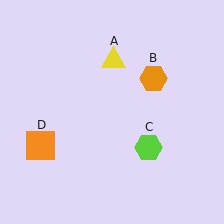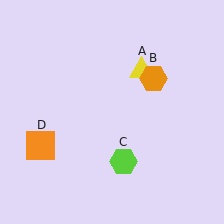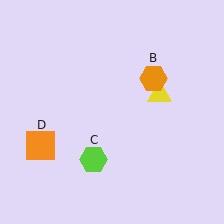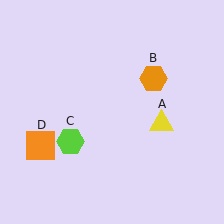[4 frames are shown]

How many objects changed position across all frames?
2 objects changed position: yellow triangle (object A), lime hexagon (object C).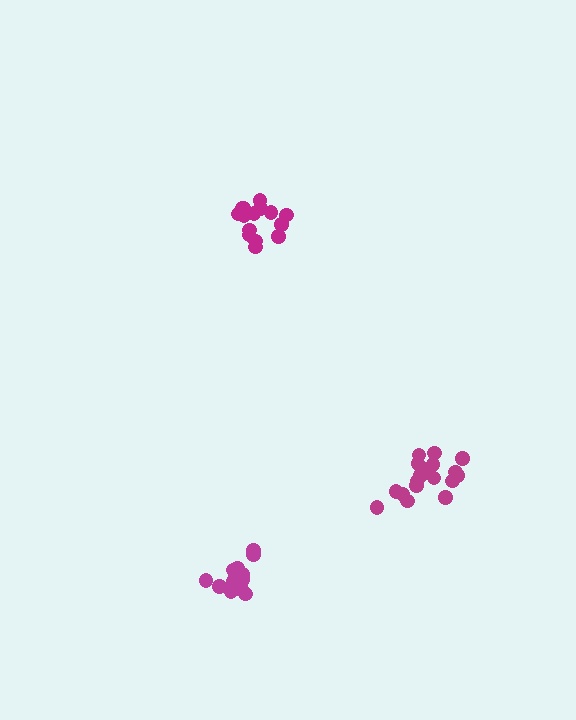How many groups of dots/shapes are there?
There are 3 groups.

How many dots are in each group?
Group 1: 18 dots, Group 2: 15 dots, Group 3: 15 dots (48 total).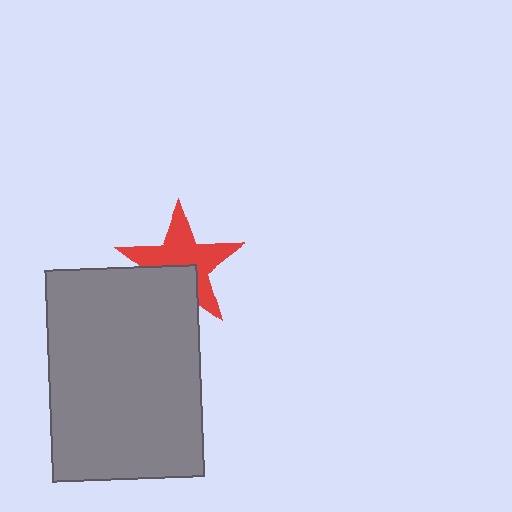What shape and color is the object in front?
The object in front is a gray rectangle.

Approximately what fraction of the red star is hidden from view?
Roughly 35% of the red star is hidden behind the gray rectangle.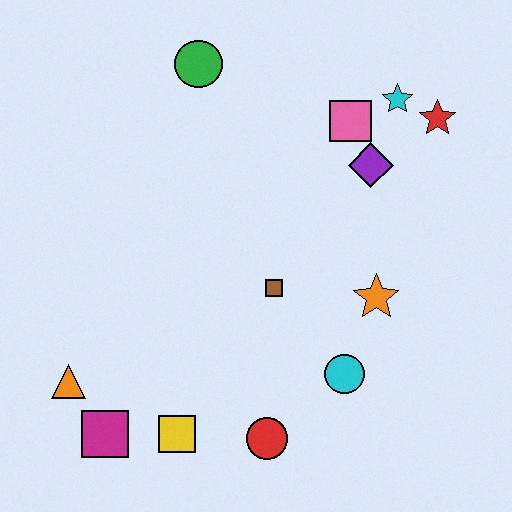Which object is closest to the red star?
The cyan star is closest to the red star.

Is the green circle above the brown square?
Yes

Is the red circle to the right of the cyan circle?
No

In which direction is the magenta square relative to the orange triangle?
The magenta square is below the orange triangle.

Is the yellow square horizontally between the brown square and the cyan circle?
No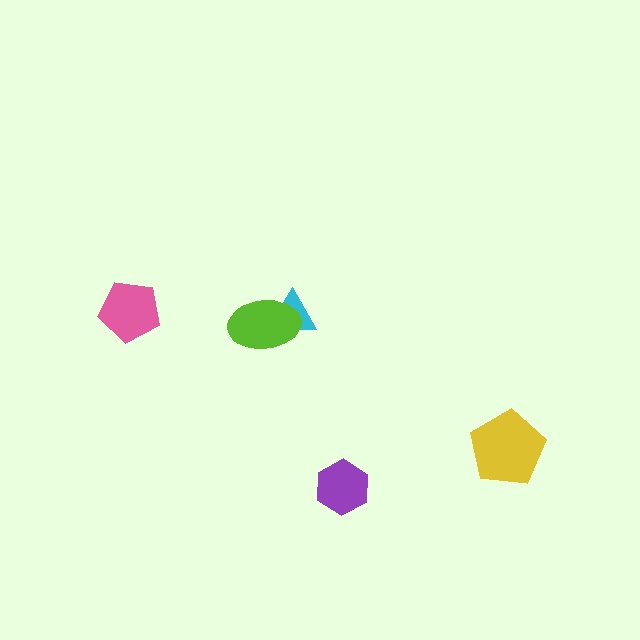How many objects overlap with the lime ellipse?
1 object overlaps with the lime ellipse.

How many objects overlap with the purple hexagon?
0 objects overlap with the purple hexagon.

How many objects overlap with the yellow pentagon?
0 objects overlap with the yellow pentagon.